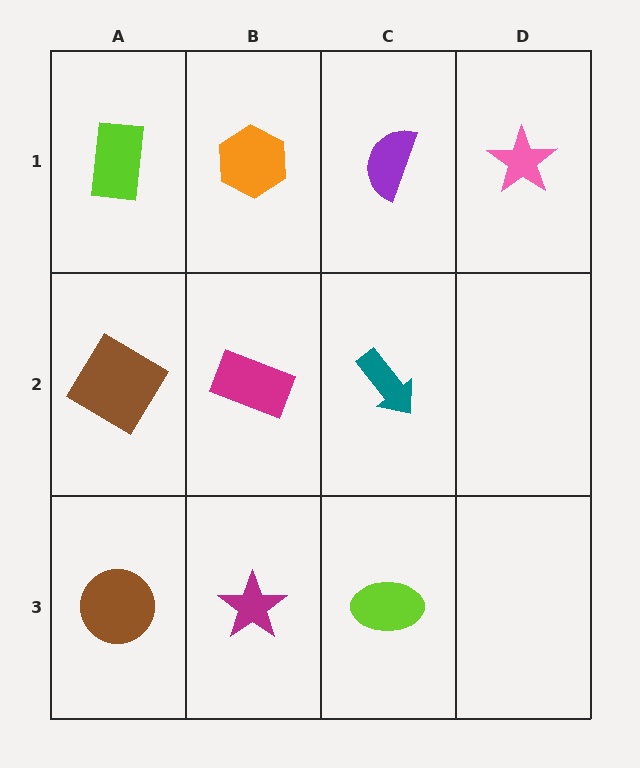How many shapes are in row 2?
3 shapes.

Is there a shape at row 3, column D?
No, that cell is empty.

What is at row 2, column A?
A brown diamond.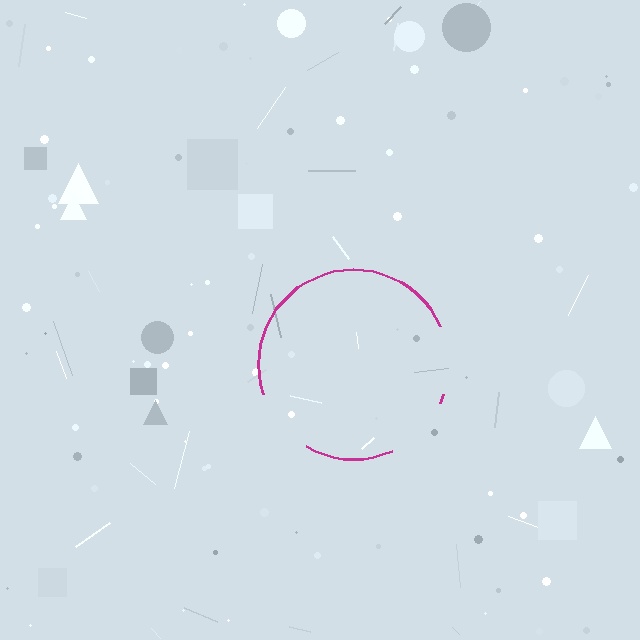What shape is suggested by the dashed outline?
The dashed outline suggests a circle.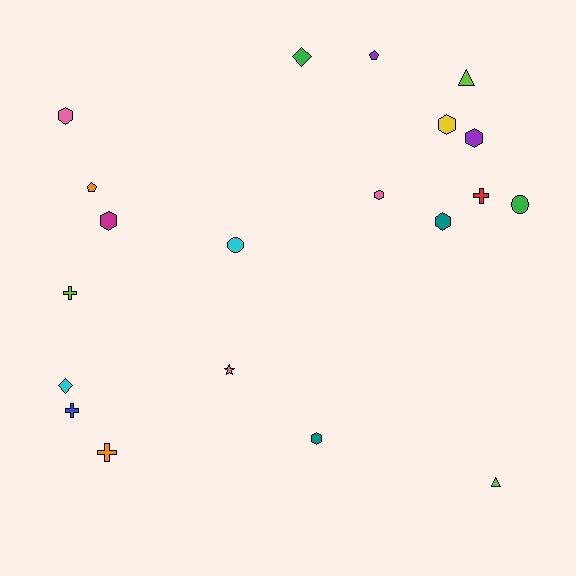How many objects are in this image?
There are 20 objects.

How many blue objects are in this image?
There is 1 blue object.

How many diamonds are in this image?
There are 2 diamonds.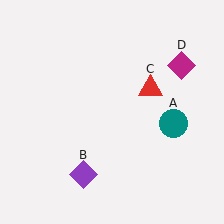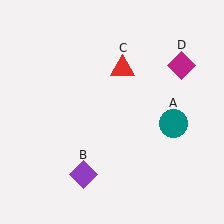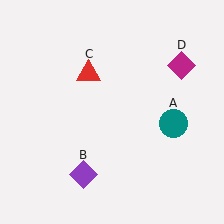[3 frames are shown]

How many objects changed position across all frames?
1 object changed position: red triangle (object C).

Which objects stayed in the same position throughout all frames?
Teal circle (object A) and purple diamond (object B) and magenta diamond (object D) remained stationary.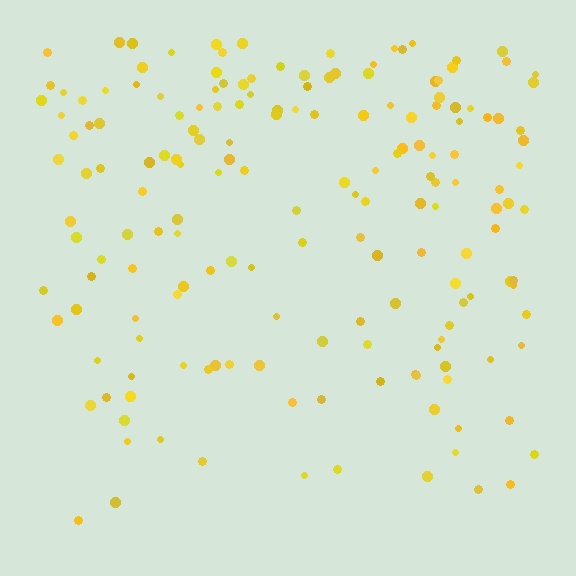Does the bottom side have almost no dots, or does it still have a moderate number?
Still a moderate number, just noticeably fewer than the top.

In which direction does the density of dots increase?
From bottom to top, with the top side densest.